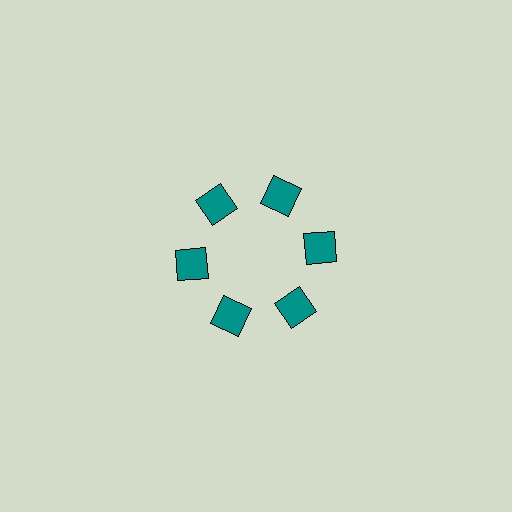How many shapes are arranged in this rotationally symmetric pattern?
There are 6 shapes, arranged in 6 groups of 1.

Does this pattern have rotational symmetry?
Yes, this pattern has 6-fold rotational symmetry. It looks the same after rotating 60 degrees around the center.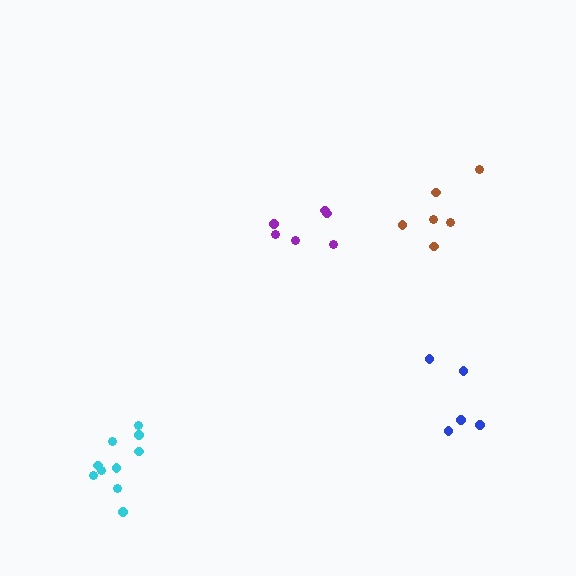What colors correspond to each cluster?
The clusters are colored: brown, blue, purple, cyan.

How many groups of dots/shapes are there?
There are 4 groups.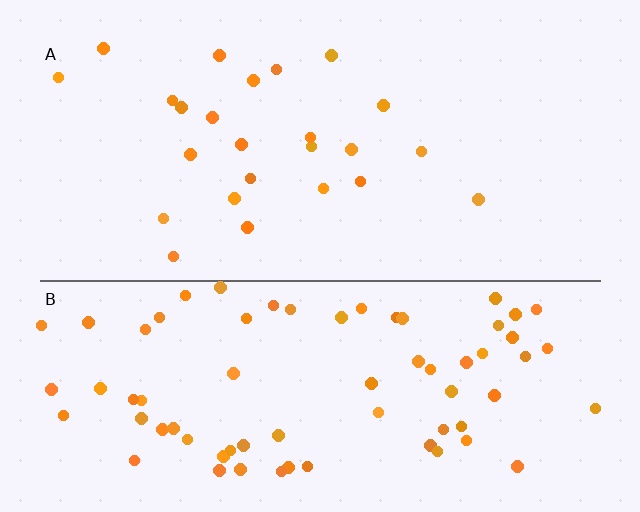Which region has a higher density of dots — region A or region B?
B (the bottom).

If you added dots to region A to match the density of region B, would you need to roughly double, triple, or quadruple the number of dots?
Approximately triple.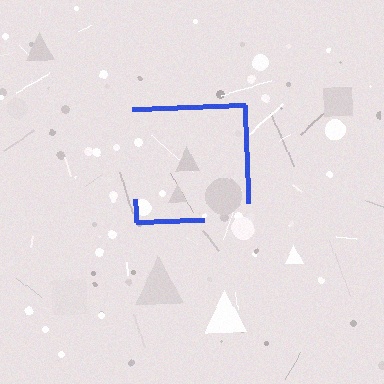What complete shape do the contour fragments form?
The contour fragments form a square.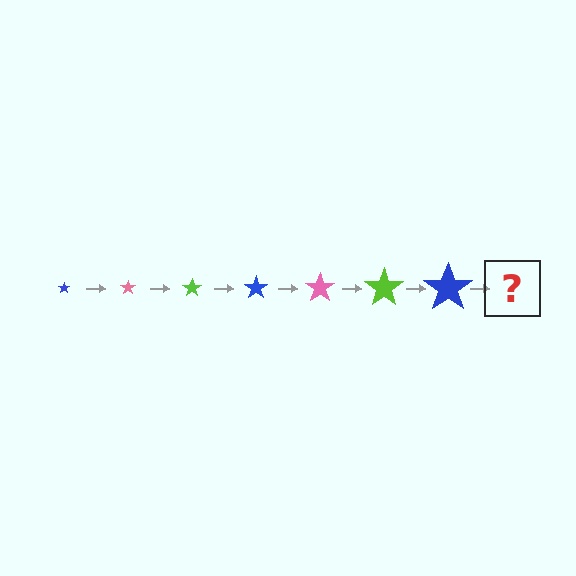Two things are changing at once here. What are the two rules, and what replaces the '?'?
The two rules are that the star grows larger each step and the color cycles through blue, pink, and lime. The '?' should be a pink star, larger than the previous one.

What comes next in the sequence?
The next element should be a pink star, larger than the previous one.